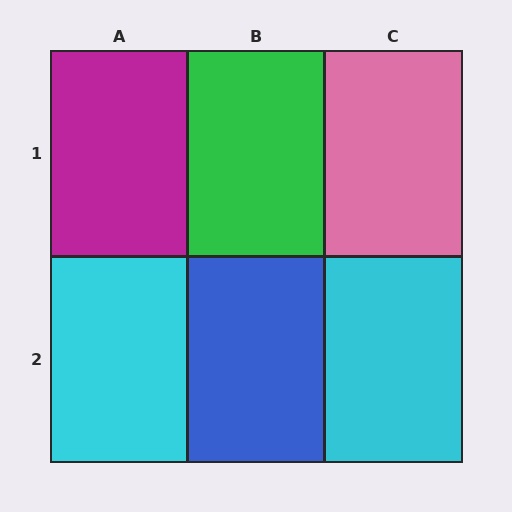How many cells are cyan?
2 cells are cyan.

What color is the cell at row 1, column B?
Green.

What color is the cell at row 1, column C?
Pink.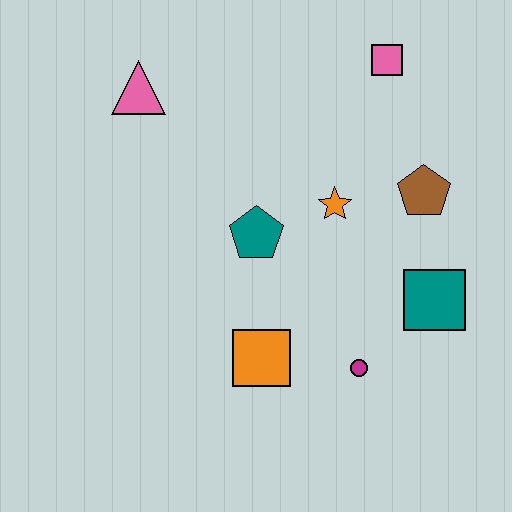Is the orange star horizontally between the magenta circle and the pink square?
No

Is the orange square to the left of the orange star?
Yes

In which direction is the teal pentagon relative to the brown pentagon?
The teal pentagon is to the left of the brown pentagon.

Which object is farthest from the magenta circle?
The pink triangle is farthest from the magenta circle.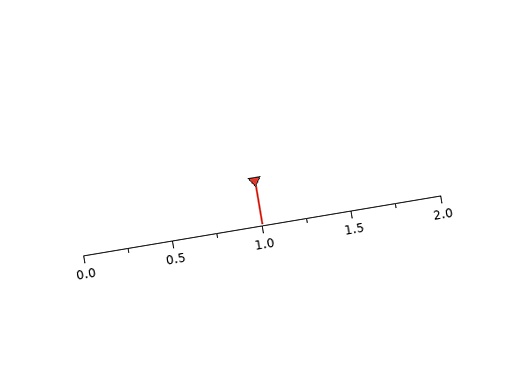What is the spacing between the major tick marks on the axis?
The major ticks are spaced 0.5 apart.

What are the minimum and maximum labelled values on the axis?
The axis runs from 0.0 to 2.0.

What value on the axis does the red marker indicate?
The marker indicates approximately 1.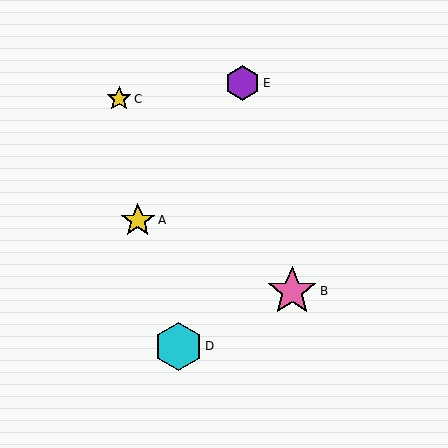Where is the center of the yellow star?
The center of the yellow star is at (138, 220).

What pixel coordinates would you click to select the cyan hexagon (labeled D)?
Click at (178, 346) to select the cyan hexagon D.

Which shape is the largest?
The pink star (labeled B) is the largest.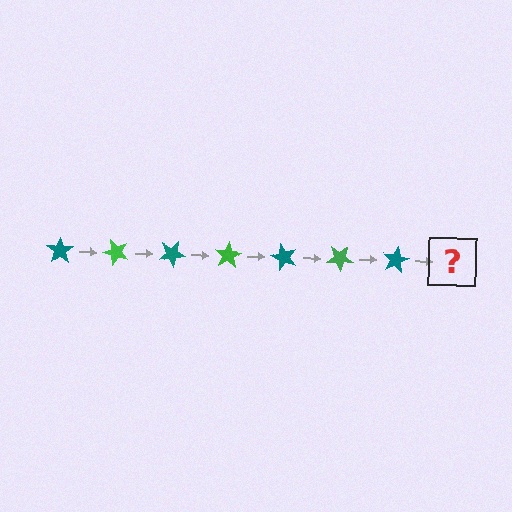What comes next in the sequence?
The next element should be a green star, rotated 350 degrees from the start.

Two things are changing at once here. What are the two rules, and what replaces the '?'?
The two rules are that it rotates 50 degrees each step and the color cycles through teal and green. The '?' should be a green star, rotated 350 degrees from the start.